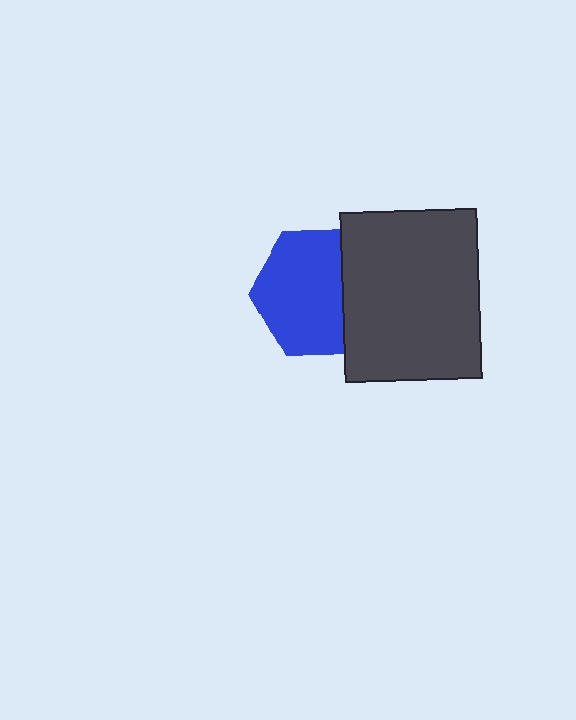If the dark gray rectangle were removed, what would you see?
You would see the complete blue hexagon.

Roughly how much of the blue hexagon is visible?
Most of it is visible (roughly 70%).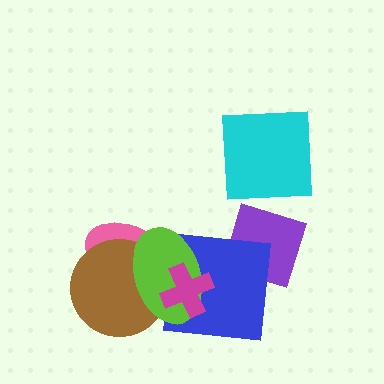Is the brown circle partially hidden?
Yes, it is partially covered by another shape.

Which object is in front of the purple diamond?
The blue square is in front of the purple diamond.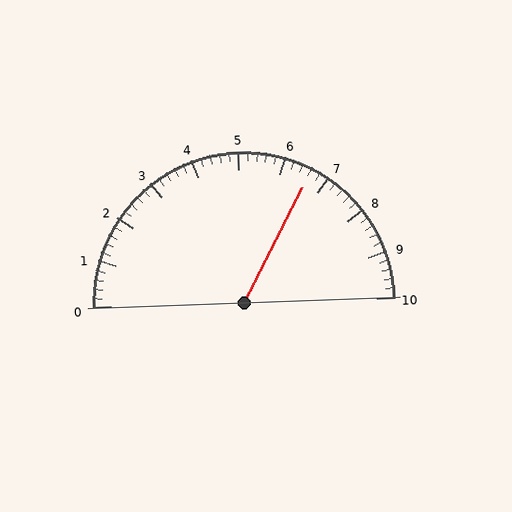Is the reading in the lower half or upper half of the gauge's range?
The reading is in the upper half of the range (0 to 10).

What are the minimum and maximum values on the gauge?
The gauge ranges from 0 to 10.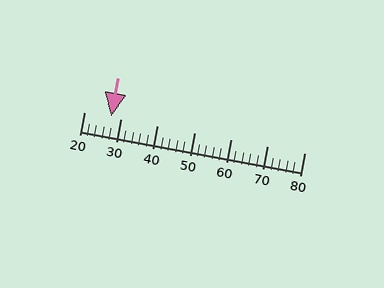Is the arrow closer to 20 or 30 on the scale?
The arrow is closer to 30.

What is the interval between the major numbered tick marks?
The major tick marks are spaced 10 units apart.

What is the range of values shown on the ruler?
The ruler shows values from 20 to 80.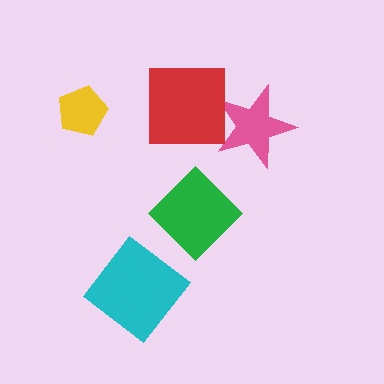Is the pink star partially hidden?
Yes, it is partially covered by another shape.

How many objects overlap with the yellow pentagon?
0 objects overlap with the yellow pentagon.